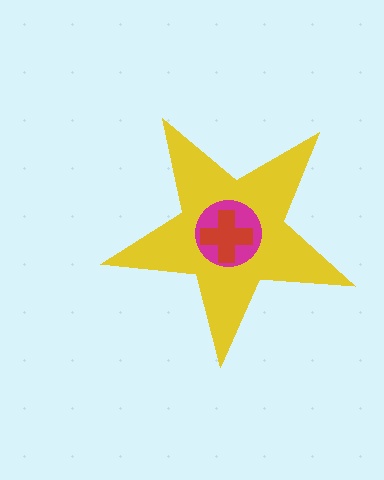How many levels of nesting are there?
3.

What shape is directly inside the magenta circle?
The red cross.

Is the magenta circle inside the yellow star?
Yes.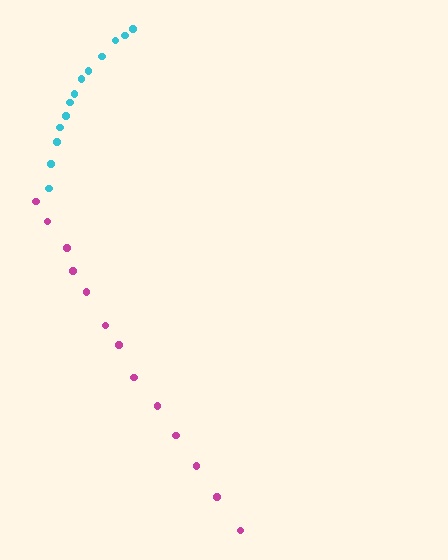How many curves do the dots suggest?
There are 2 distinct paths.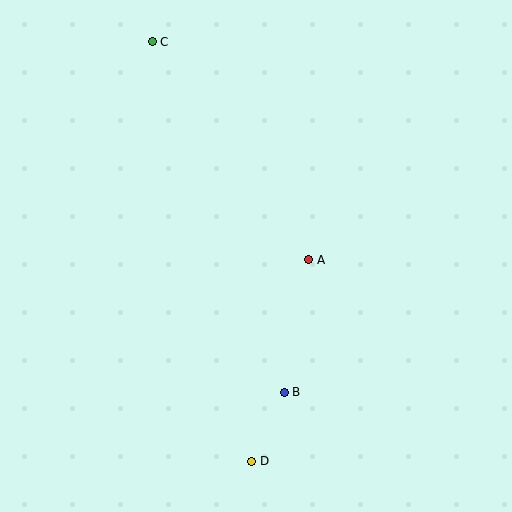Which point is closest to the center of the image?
Point A at (309, 260) is closest to the center.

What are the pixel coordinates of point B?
Point B is at (284, 392).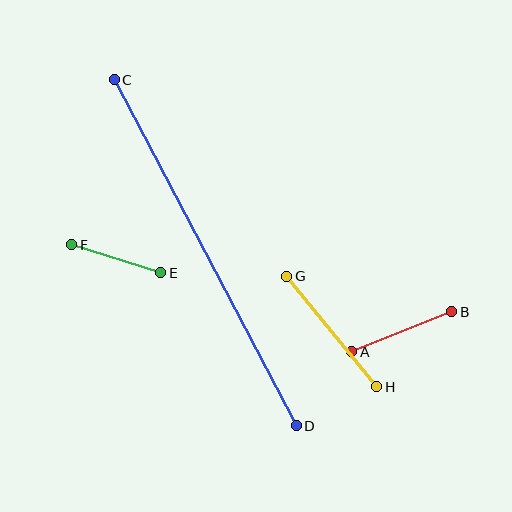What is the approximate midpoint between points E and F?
The midpoint is at approximately (116, 259) pixels.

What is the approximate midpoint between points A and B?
The midpoint is at approximately (402, 332) pixels.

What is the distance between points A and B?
The distance is approximately 108 pixels.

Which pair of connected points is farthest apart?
Points C and D are farthest apart.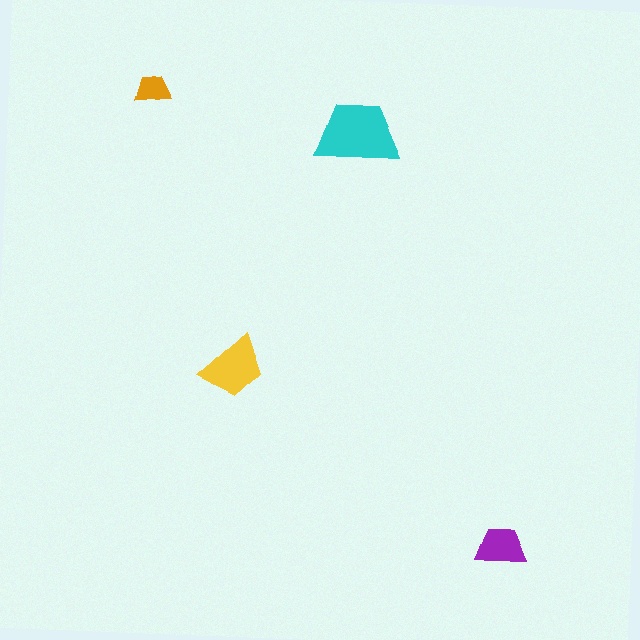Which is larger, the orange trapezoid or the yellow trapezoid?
The yellow one.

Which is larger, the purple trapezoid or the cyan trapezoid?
The cyan one.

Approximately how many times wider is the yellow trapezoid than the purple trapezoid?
About 1.5 times wider.